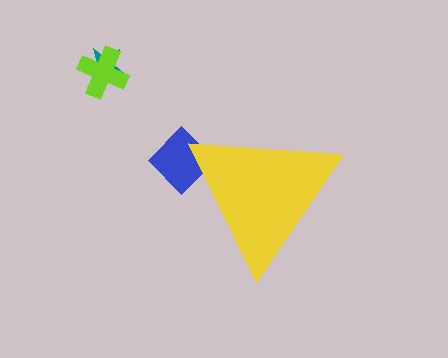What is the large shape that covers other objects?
A yellow triangle.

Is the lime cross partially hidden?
No, the lime cross is fully visible.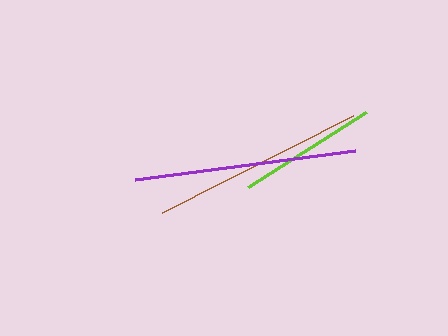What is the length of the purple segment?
The purple segment is approximately 222 pixels long.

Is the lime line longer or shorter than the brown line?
The brown line is longer than the lime line.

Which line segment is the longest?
The purple line is the longest at approximately 222 pixels.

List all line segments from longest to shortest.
From longest to shortest: purple, brown, lime.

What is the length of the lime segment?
The lime segment is approximately 139 pixels long.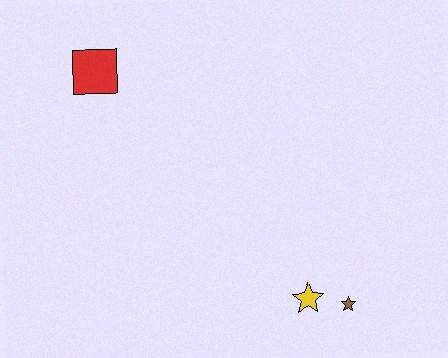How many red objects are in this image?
There is 1 red object.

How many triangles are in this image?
There are no triangles.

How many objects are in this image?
There are 3 objects.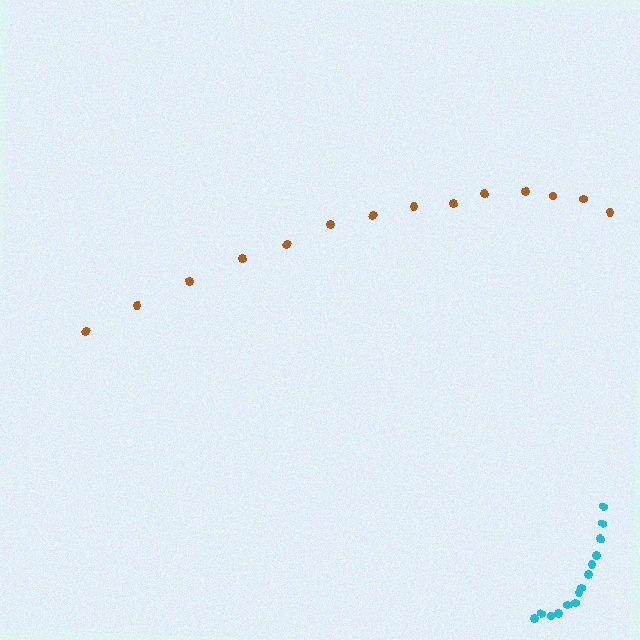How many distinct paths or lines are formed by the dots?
There are 2 distinct paths.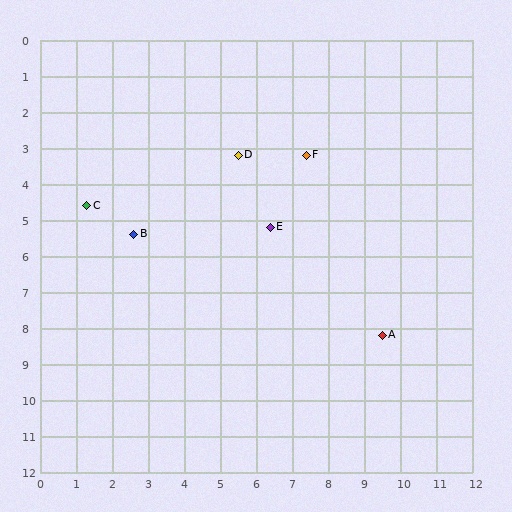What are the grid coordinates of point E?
Point E is at approximately (6.4, 5.2).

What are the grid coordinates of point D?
Point D is at approximately (5.5, 3.2).